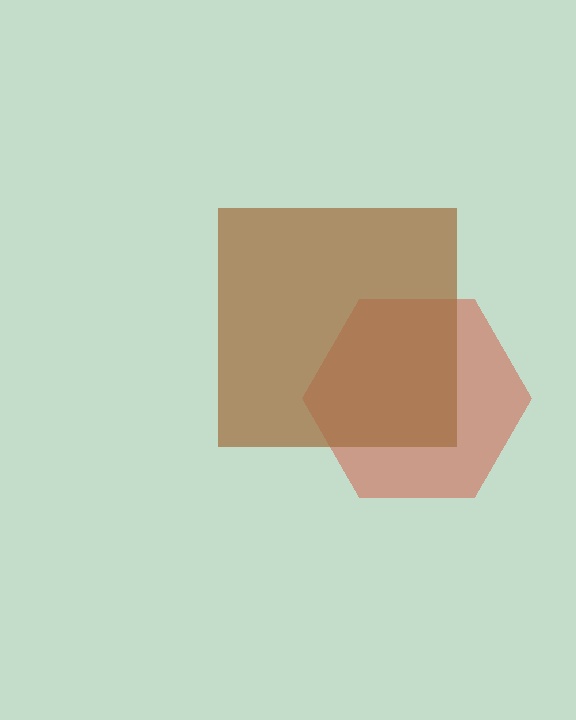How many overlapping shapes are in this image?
There are 2 overlapping shapes in the image.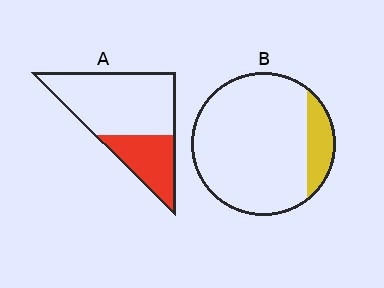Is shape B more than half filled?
No.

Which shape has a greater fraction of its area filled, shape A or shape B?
Shape A.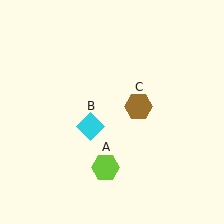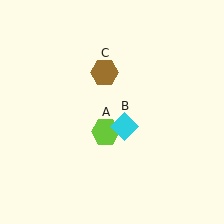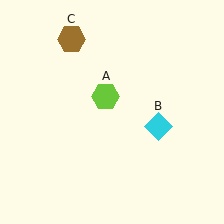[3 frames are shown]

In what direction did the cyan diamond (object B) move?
The cyan diamond (object B) moved right.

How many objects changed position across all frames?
3 objects changed position: lime hexagon (object A), cyan diamond (object B), brown hexagon (object C).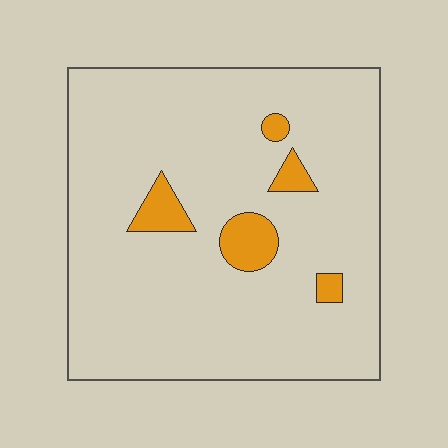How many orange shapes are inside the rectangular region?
5.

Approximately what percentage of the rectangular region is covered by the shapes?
Approximately 10%.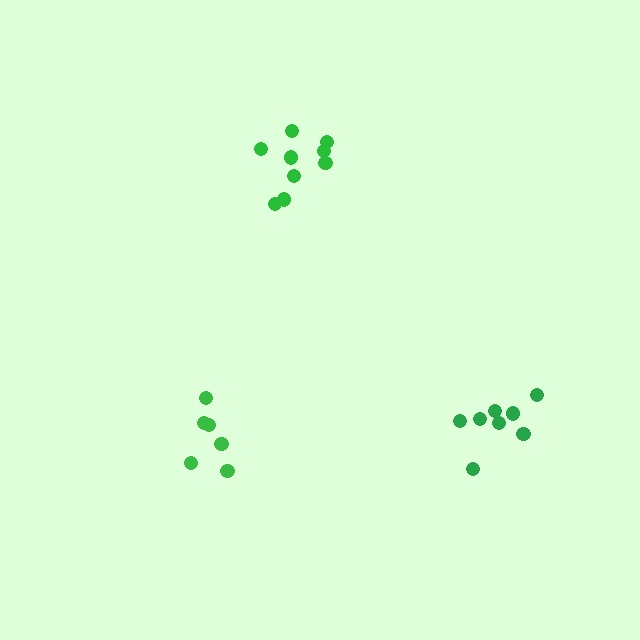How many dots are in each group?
Group 1: 9 dots, Group 2: 8 dots, Group 3: 6 dots (23 total).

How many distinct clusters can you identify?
There are 3 distinct clusters.